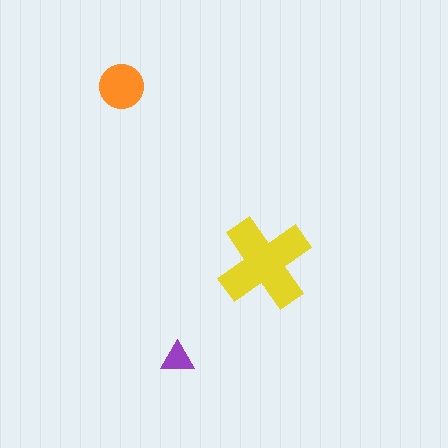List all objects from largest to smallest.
The yellow cross, the orange circle, the purple triangle.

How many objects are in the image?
There are 3 objects in the image.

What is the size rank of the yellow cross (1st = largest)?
1st.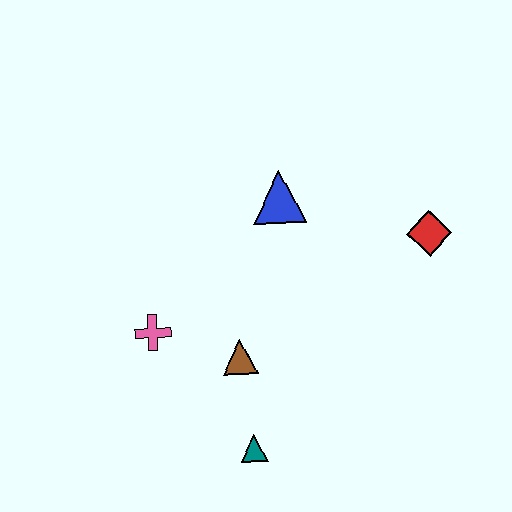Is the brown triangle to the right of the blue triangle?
No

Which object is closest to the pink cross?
The brown triangle is closest to the pink cross.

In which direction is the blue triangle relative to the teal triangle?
The blue triangle is above the teal triangle.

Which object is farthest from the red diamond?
The pink cross is farthest from the red diamond.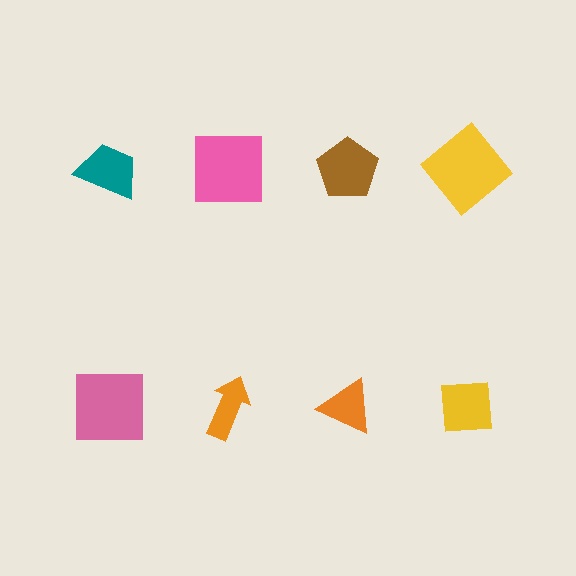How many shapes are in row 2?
4 shapes.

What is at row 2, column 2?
An orange arrow.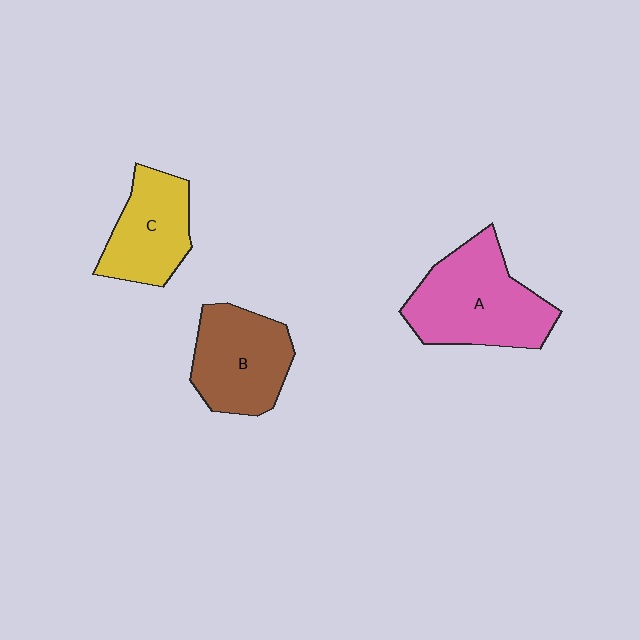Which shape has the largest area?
Shape A (pink).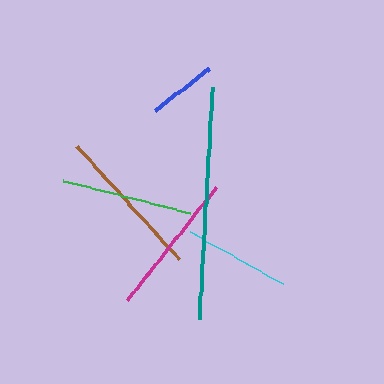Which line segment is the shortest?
The blue line is the shortest at approximately 69 pixels.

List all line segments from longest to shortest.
From longest to shortest: teal, brown, magenta, green, cyan, blue.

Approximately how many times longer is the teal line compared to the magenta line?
The teal line is approximately 1.6 times the length of the magenta line.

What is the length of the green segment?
The green segment is approximately 131 pixels long.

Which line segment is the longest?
The teal line is the longest at approximately 233 pixels.